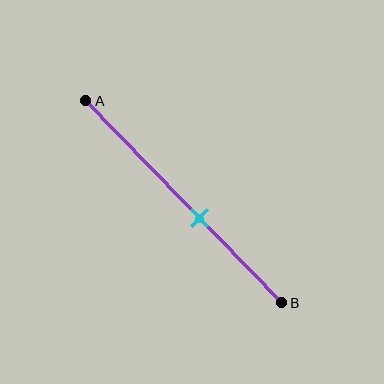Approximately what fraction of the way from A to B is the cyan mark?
The cyan mark is approximately 60% of the way from A to B.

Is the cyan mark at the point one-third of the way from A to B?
No, the mark is at about 60% from A, not at the 33% one-third point.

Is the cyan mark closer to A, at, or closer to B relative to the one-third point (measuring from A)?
The cyan mark is closer to point B than the one-third point of segment AB.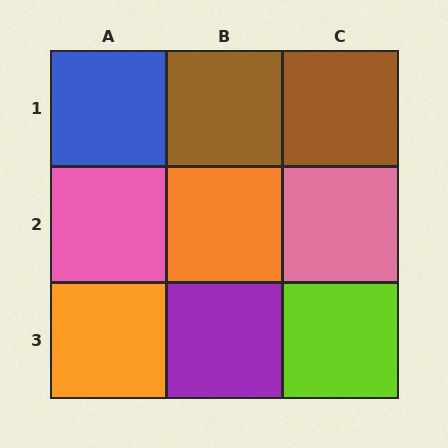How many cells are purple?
1 cell is purple.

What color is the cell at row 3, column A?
Orange.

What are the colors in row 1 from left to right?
Blue, brown, brown.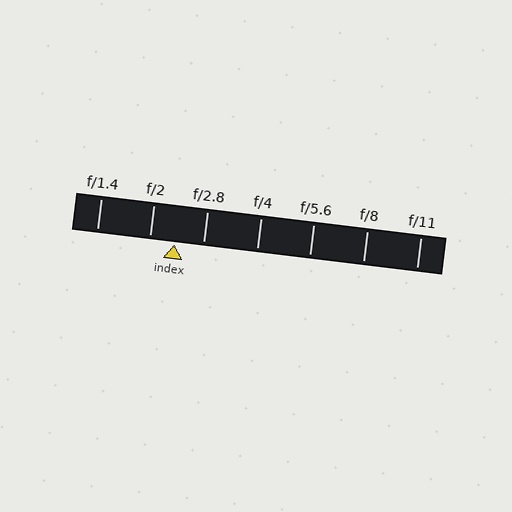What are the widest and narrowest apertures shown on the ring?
The widest aperture shown is f/1.4 and the narrowest is f/11.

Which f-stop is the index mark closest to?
The index mark is closest to f/2.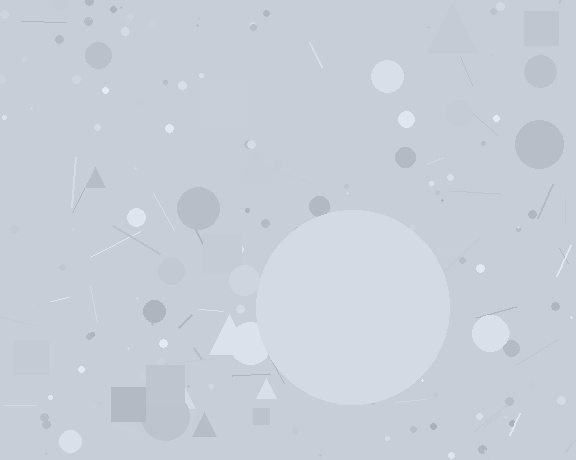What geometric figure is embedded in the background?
A circle is embedded in the background.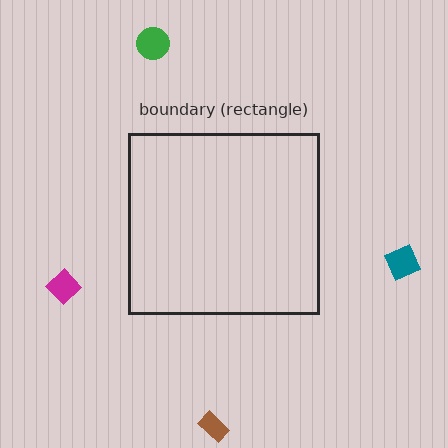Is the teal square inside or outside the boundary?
Outside.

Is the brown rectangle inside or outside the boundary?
Outside.